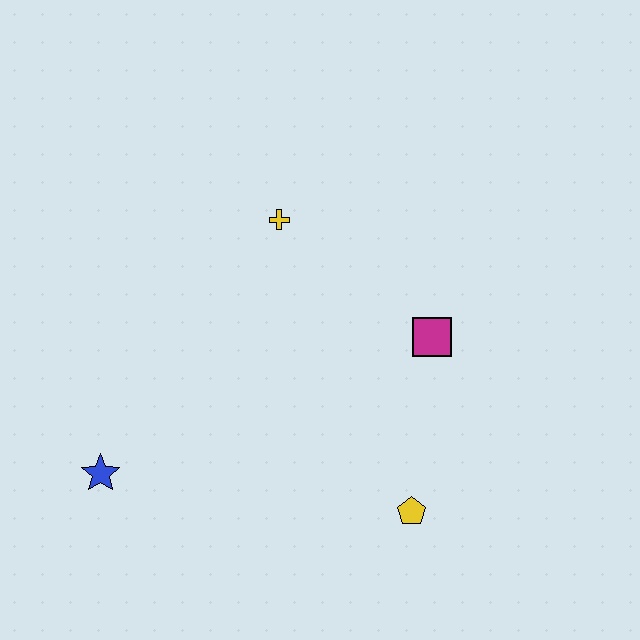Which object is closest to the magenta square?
The yellow pentagon is closest to the magenta square.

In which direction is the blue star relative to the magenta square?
The blue star is to the left of the magenta square.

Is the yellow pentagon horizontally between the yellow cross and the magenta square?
Yes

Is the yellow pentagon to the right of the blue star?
Yes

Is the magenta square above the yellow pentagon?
Yes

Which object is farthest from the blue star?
The magenta square is farthest from the blue star.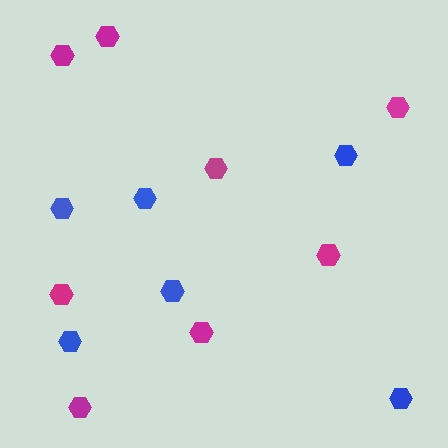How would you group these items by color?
There are 2 groups: one group of magenta hexagons (8) and one group of blue hexagons (6).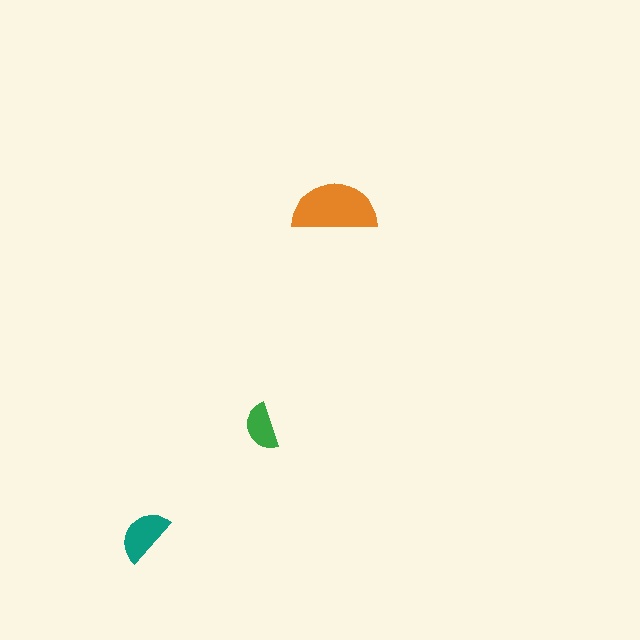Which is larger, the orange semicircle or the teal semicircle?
The orange one.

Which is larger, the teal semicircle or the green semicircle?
The teal one.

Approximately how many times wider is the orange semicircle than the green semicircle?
About 2 times wider.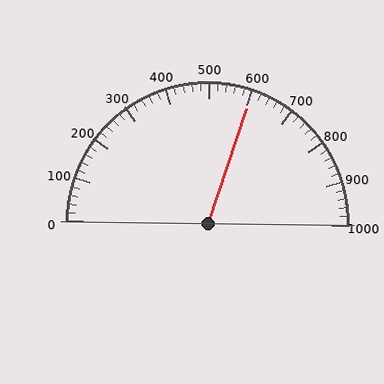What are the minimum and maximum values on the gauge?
The gauge ranges from 0 to 1000.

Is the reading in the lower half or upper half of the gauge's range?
The reading is in the upper half of the range (0 to 1000).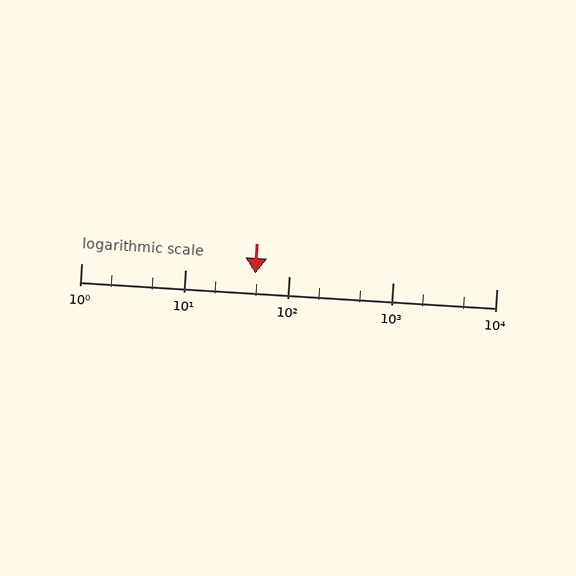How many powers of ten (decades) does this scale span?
The scale spans 4 decades, from 1 to 10000.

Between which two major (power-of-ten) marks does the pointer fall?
The pointer is between 10 and 100.